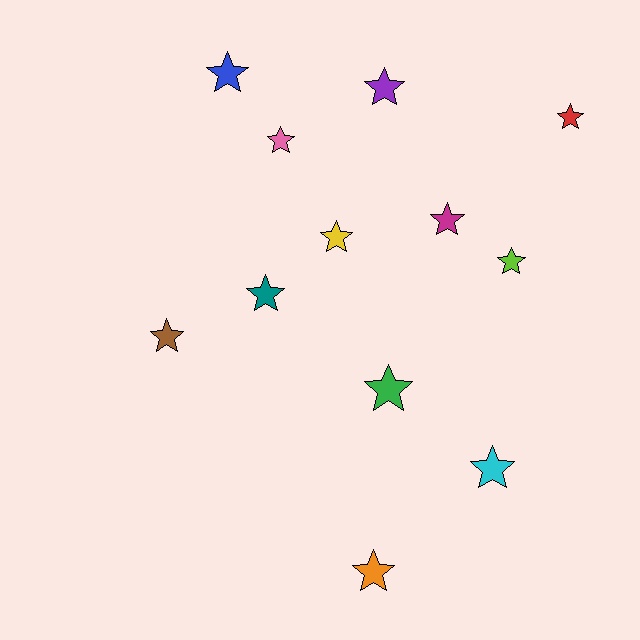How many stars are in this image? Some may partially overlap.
There are 12 stars.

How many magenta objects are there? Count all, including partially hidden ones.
There is 1 magenta object.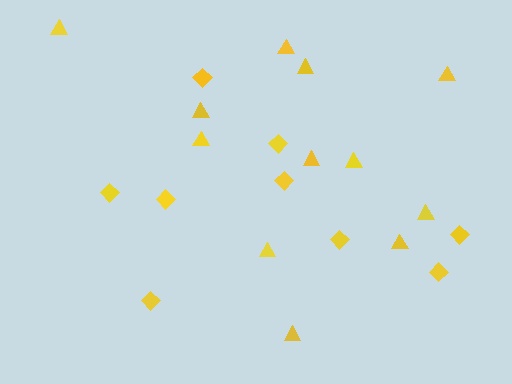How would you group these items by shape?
There are 2 groups: one group of triangles (12) and one group of diamonds (9).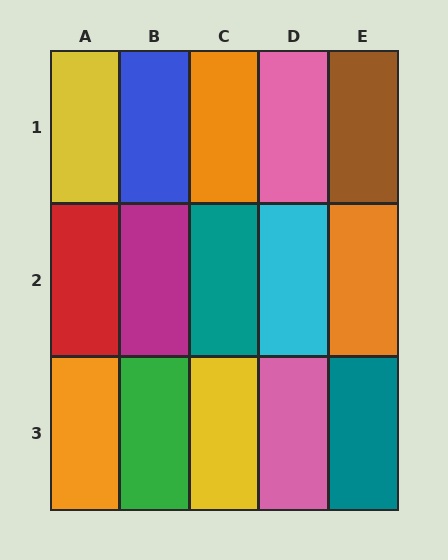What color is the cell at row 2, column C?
Teal.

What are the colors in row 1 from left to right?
Yellow, blue, orange, pink, brown.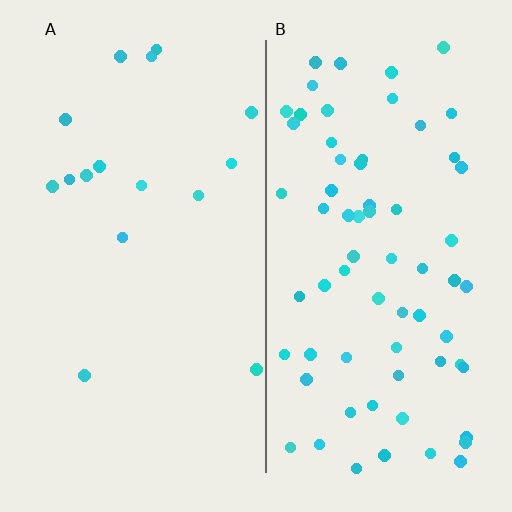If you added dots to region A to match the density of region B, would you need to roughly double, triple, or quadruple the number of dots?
Approximately quadruple.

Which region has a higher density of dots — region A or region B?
B (the right).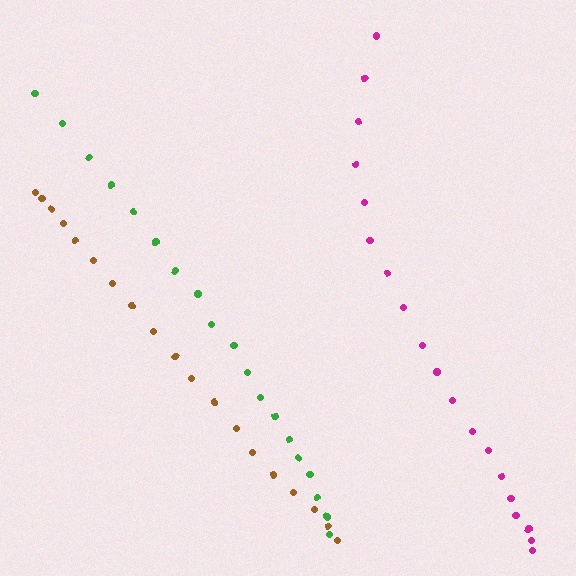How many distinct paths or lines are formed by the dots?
There are 3 distinct paths.